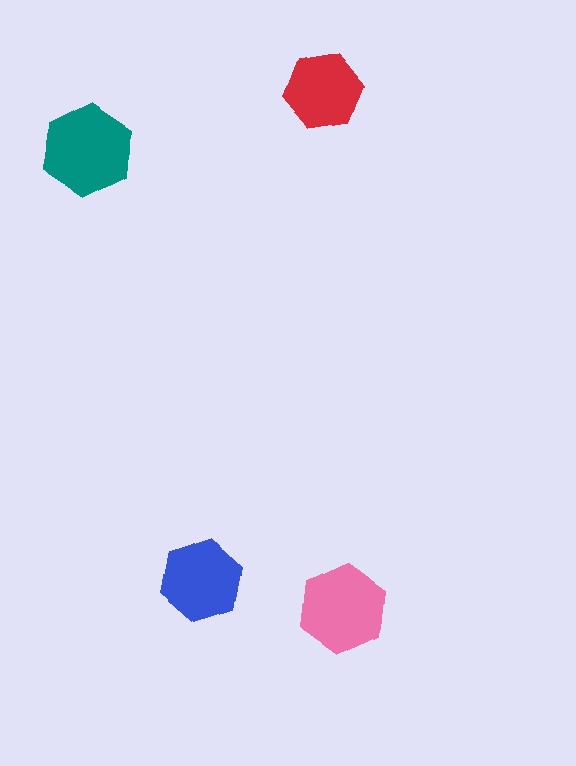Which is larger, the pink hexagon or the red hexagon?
The pink one.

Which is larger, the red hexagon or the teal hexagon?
The teal one.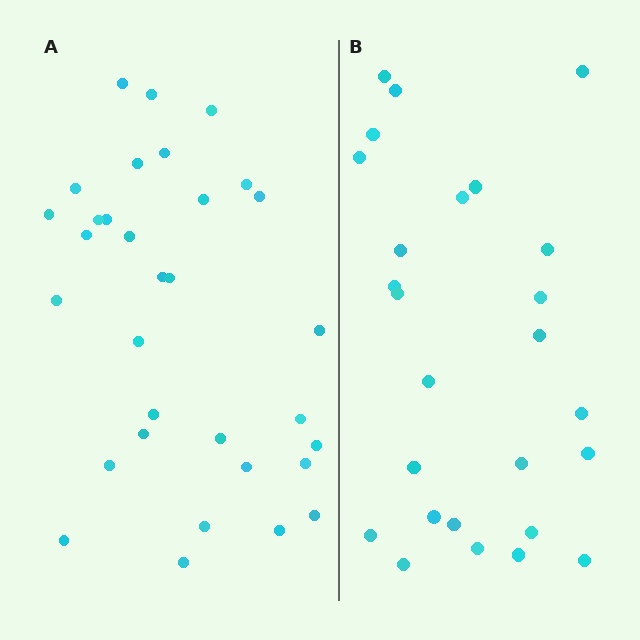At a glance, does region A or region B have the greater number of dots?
Region A (the left region) has more dots.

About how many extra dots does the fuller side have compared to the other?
Region A has about 6 more dots than region B.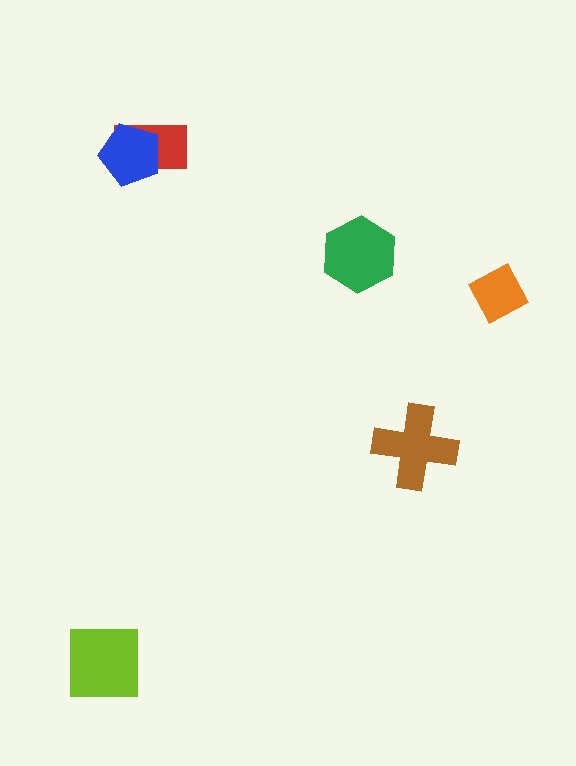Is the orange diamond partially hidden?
No, no other shape covers it.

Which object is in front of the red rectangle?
The blue pentagon is in front of the red rectangle.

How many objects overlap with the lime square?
0 objects overlap with the lime square.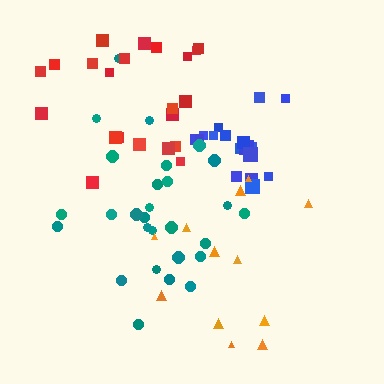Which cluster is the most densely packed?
Blue.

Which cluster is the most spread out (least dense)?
Orange.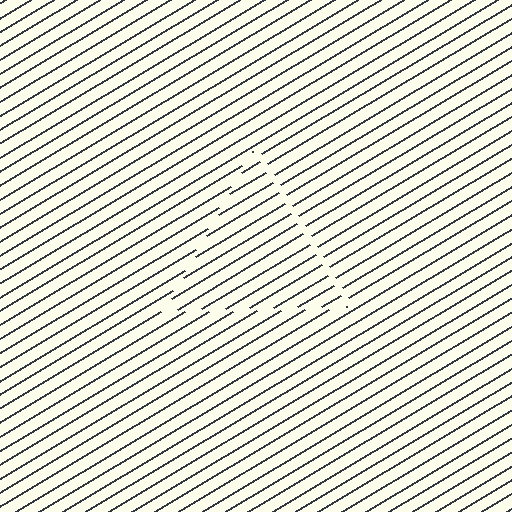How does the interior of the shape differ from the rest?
The interior of the shape contains the same grating, shifted by half a period — the contour is defined by the phase discontinuity where line-ends from the inner and outer gratings abut.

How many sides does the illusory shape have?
3 sides — the line-ends trace a triangle.